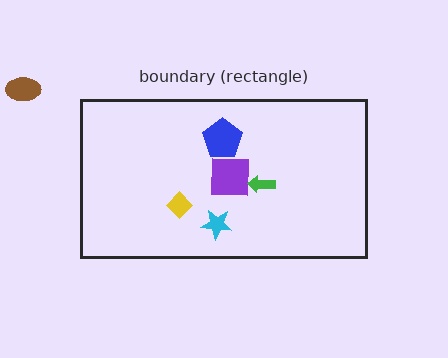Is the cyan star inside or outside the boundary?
Inside.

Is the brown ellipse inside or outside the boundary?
Outside.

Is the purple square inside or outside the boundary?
Inside.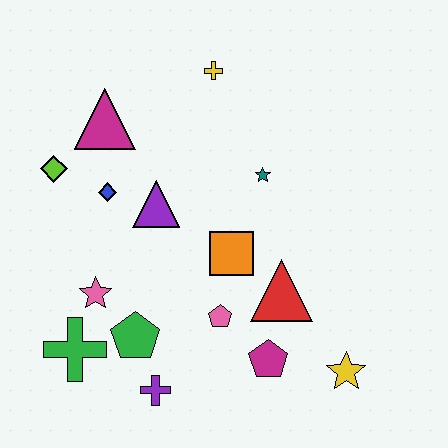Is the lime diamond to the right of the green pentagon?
No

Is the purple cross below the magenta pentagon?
Yes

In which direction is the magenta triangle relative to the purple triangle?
The magenta triangle is above the purple triangle.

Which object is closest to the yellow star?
The magenta pentagon is closest to the yellow star.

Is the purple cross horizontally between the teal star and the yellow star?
No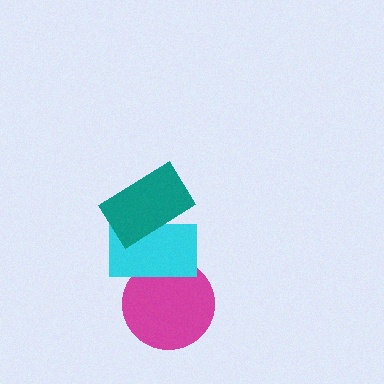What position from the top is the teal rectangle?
The teal rectangle is 1st from the top.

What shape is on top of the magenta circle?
The cyan rectangle is on top of the magenta circle.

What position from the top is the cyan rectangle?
The cyan rectangle is 2nd from the top.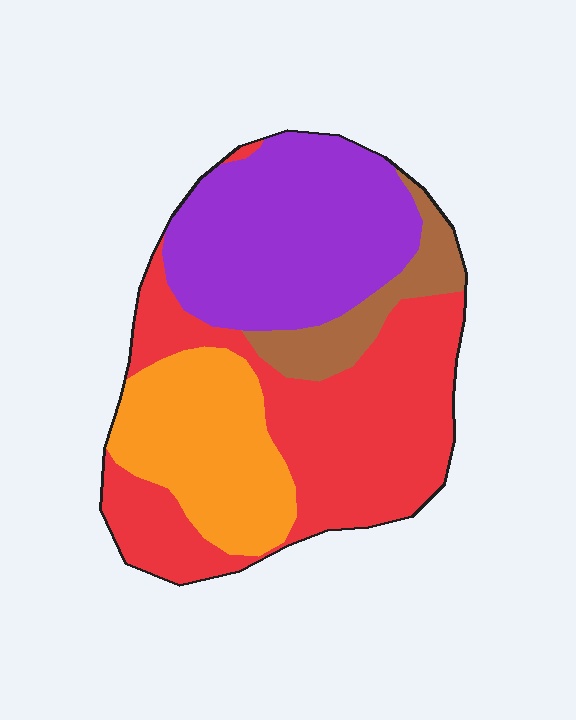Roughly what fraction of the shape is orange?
Orange covers around 20% of the shape.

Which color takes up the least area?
Brown, at roughly 10%.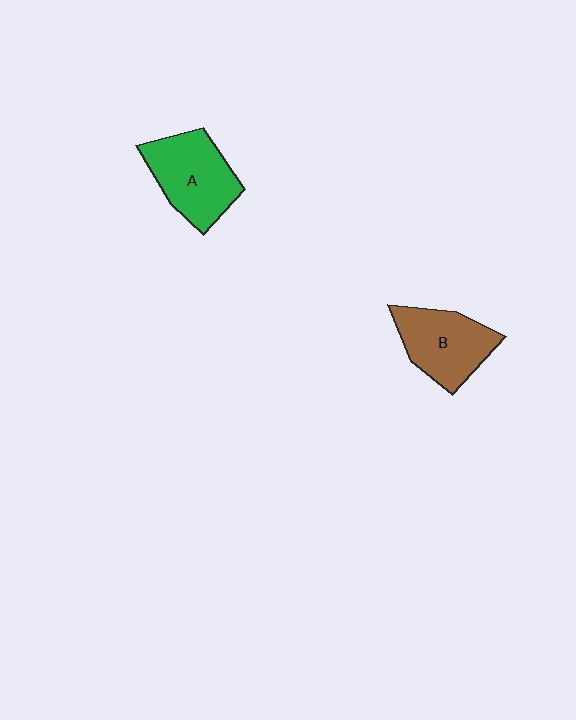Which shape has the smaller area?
Shape B (brown).